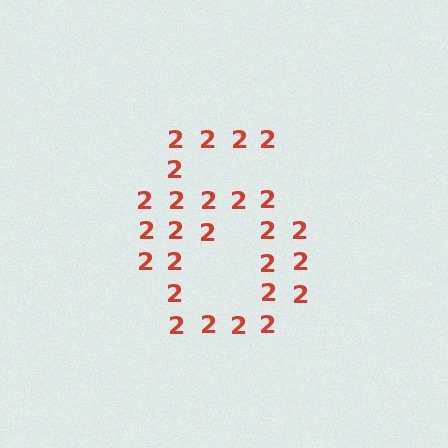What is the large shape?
The large shape is the digit 6.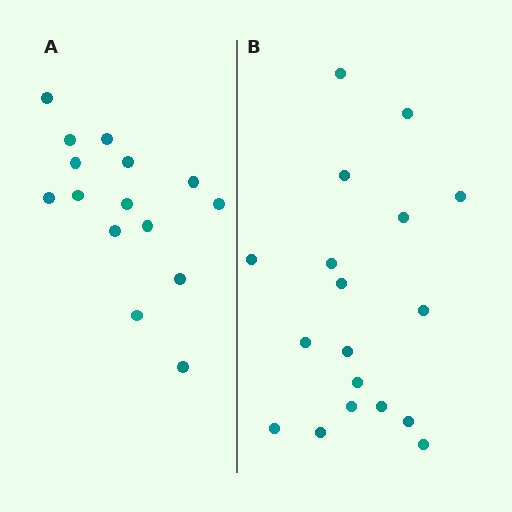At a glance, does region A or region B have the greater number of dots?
Region B (the right region) has more dots.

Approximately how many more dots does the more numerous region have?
Region B has just a few more — roughly 2 or 3 more dots than region A.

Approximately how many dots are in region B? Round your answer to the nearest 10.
About 20 dots. (The exact count is 18, which rounds to 20.)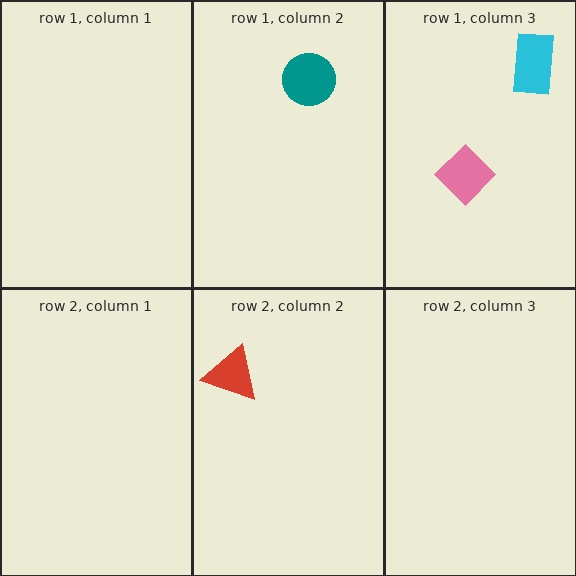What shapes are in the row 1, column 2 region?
The teal circle.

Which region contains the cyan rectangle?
The row 1, column 3 region.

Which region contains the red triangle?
The row 2, column 2 region.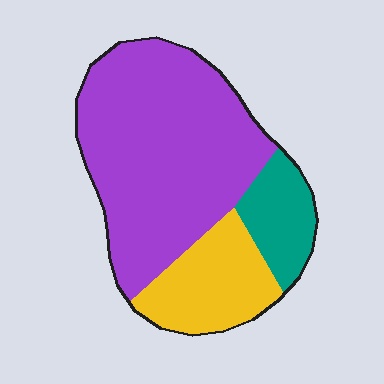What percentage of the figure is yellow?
Yellow covers around 20% of the figure.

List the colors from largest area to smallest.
From largest to smallest: purple, yellow, teal.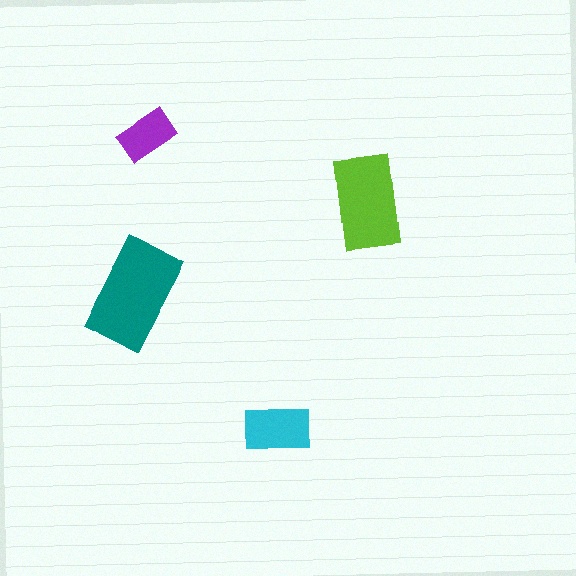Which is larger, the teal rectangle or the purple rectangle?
The teal one.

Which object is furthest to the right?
The lime rectangle is rightmost.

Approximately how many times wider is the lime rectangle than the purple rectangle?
About 1.5 times wider.